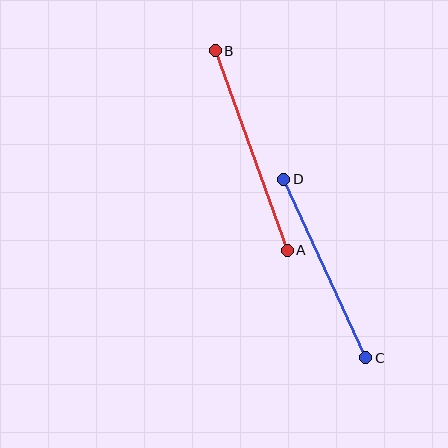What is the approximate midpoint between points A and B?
The midpoint is at approximately (251, 151) pixels.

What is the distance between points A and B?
The distance is approximately 212 pixels.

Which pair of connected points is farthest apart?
Points A and B are farthest apart.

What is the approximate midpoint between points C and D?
The midpoint is at approximately (325, 269) pixels.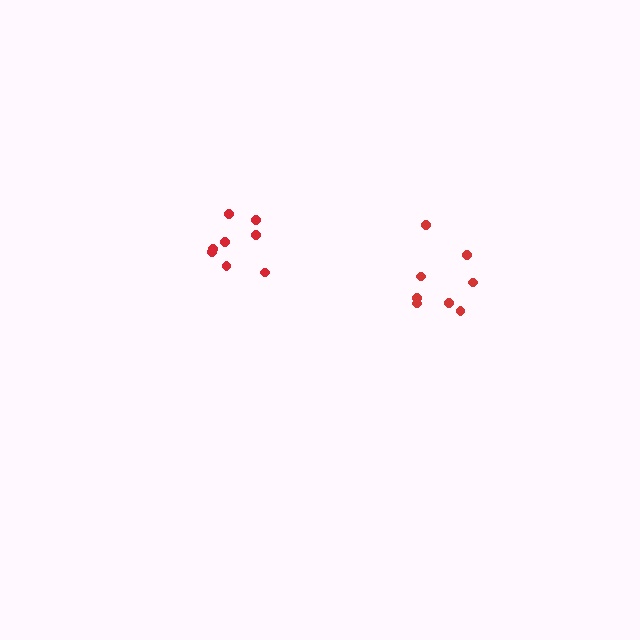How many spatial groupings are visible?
There are 2 spatial groupings.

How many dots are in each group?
Group 1: 8 dots, Group 2: 8 dots (16 total).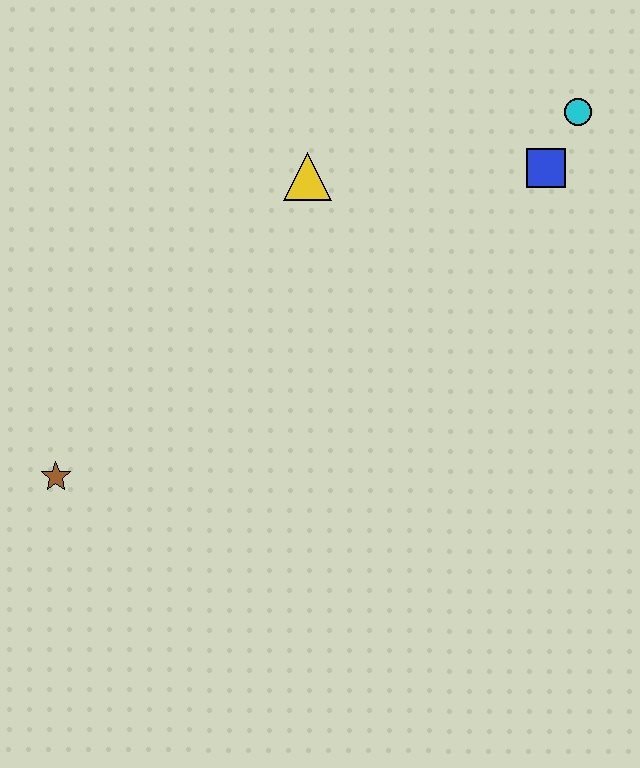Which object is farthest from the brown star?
The cyan circle is farthest from the brown star.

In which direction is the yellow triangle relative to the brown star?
The yellow triangle is above the brown star.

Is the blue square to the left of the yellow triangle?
No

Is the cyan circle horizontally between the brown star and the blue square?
No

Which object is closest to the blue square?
The cyan circle is closest to the blue square.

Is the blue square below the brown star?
No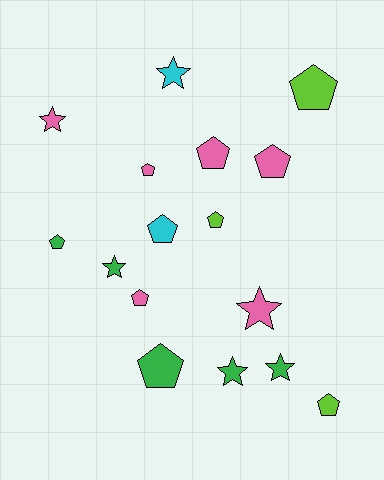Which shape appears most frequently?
Pentagon, with 10 objects.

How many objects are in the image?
There are 16 objects.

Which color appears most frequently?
Pink, with 6 objects.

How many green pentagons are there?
There are 2 green pentagons.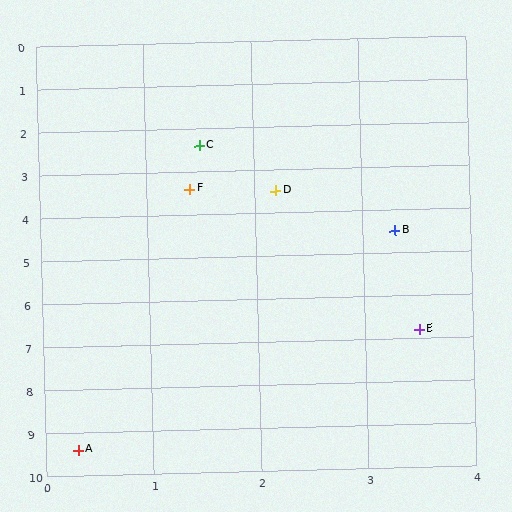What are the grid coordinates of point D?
Point D is at approximately (2.2, 3.5).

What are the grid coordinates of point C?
Point C is at approximately (1.5, 2.4).